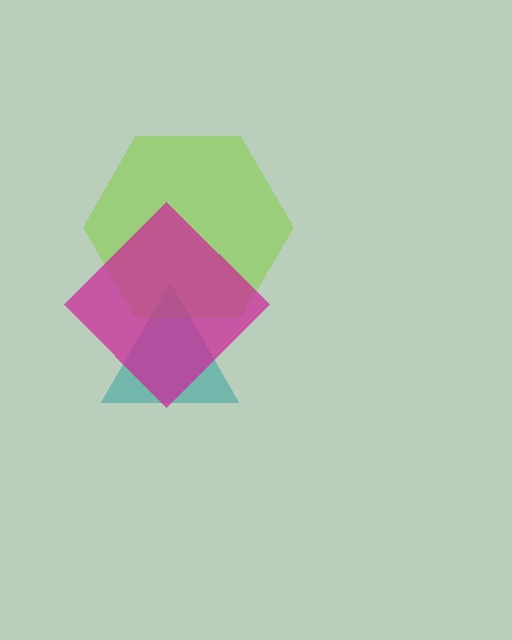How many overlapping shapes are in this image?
There are 3 overlapping shapes in the image.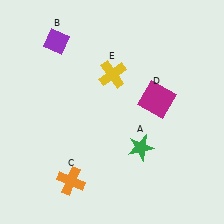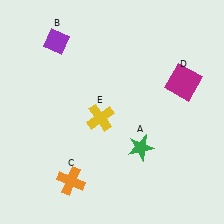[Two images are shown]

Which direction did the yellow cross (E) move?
The yellow cross (E) moved down.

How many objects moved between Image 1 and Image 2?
2 objects moved between the two images.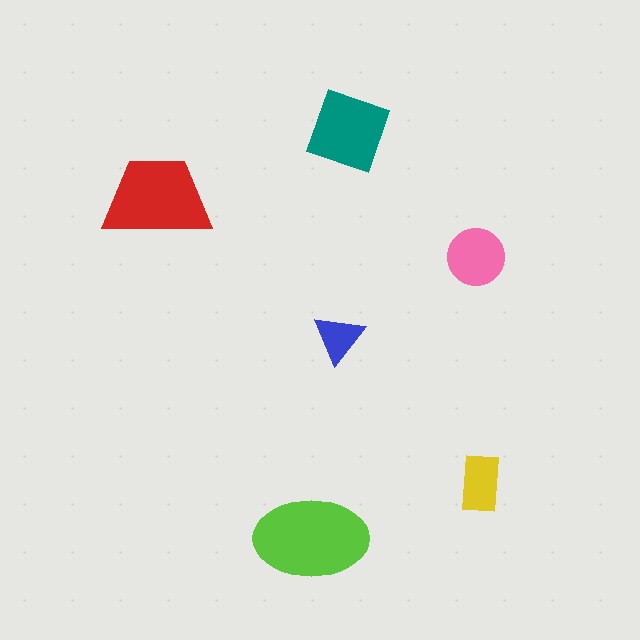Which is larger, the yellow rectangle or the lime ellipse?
The lime ellipse.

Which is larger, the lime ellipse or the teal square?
The lime ellipse.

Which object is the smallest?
The blue triangle.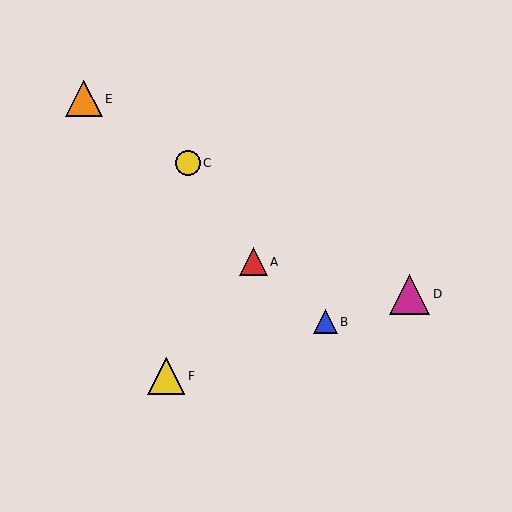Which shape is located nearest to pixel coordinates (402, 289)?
The magenta triangle (labeled D) at (410, 294) is nearest to that location.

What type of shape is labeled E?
Shape E is an orange triangle.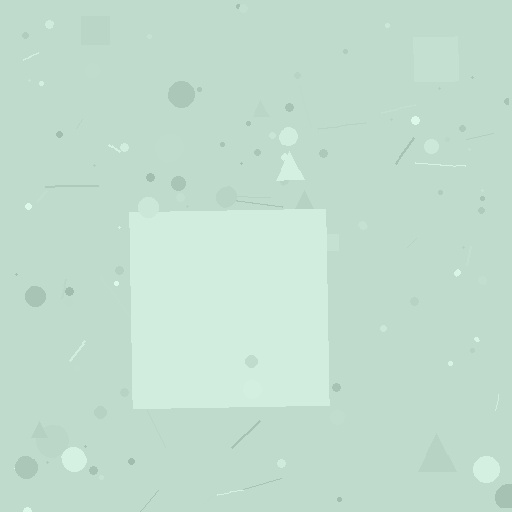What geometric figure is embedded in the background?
A square is embedded in the background.